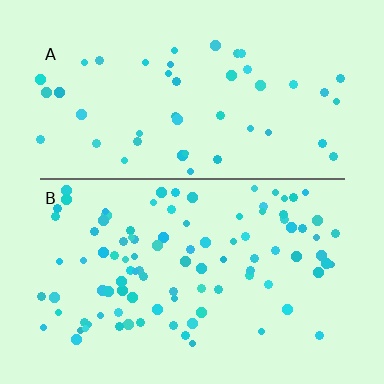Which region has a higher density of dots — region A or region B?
B (the bottom).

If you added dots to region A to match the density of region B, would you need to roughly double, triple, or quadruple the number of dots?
Approximately double.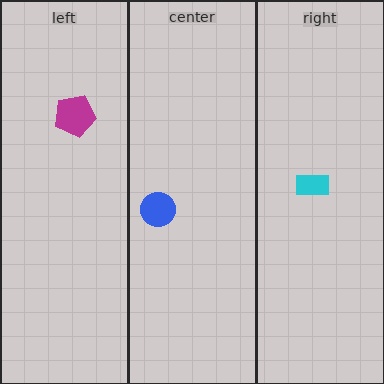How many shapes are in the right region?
1.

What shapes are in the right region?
The cyan rectangle.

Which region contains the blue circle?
The center region.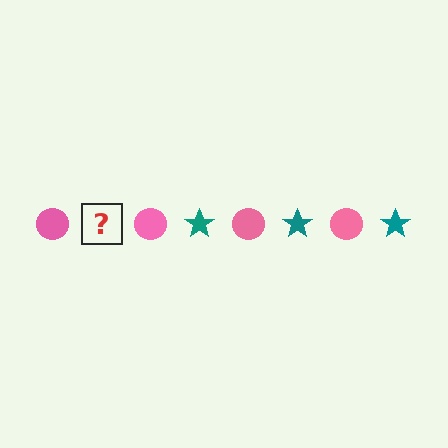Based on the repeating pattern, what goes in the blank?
The blank should be a teal star.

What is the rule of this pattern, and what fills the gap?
The rule is that the pattern alternates between pink circle and teal star. The gap should be filled with a teal star.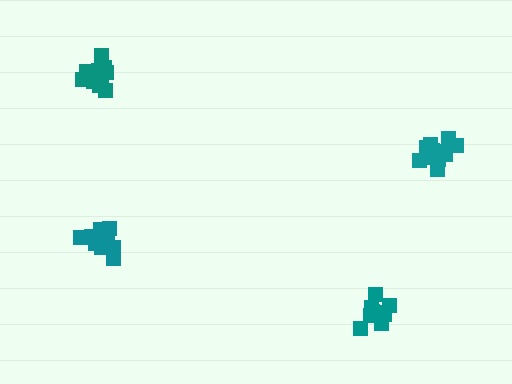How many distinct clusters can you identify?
There are 4 distinct clusters.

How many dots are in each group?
Group 1: 12 dots, Group 2: 9 dots, Group 3: 14 dots, Group 4: 11 dots (46 total).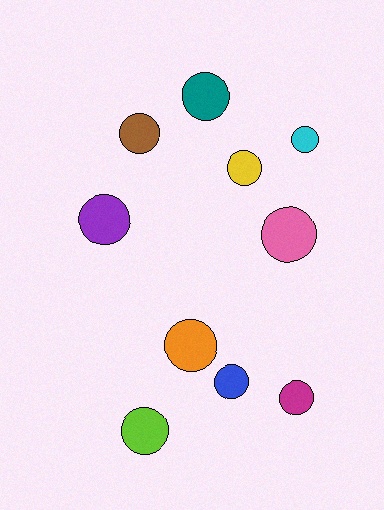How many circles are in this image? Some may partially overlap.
There are 10 circles.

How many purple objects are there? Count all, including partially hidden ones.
There is 1 purple object.